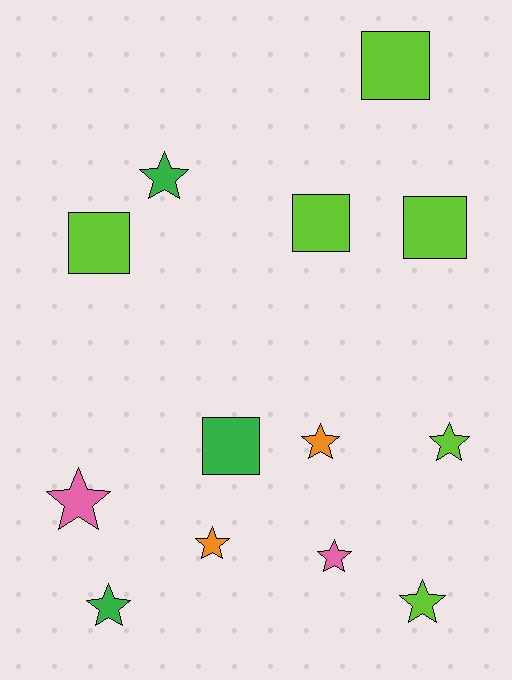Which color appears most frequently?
Lime, with 6 objects.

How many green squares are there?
There is 1 green square.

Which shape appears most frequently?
Star, with 8 objects.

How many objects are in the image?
There are 13 objects.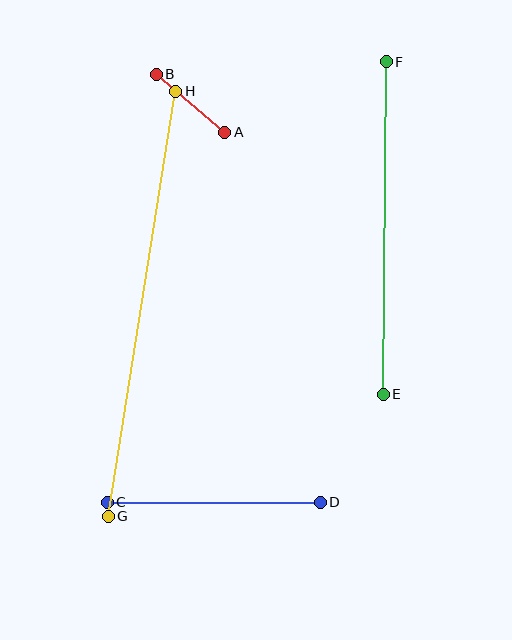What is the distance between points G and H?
The distance is approximately 430 pixels.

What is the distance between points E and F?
The distance is approximately 333 pixels.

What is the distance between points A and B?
The distance is approximately 90 pixels.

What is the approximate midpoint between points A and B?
The midpoint is at approximately (191, 103) pixels.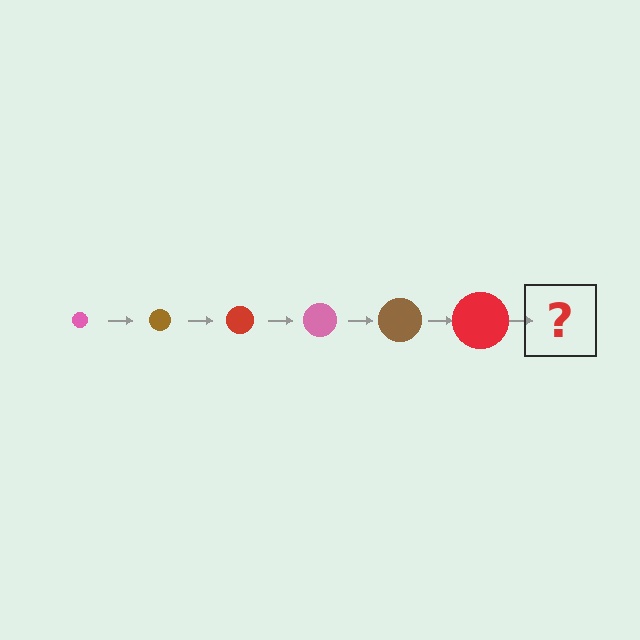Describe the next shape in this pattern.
It should be a pink circle, larger than the previous one.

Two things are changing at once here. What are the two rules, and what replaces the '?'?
The two rules are that the circle grows larger each step and the color cycles through pink, brown, and red. The '?' should be a pink circle, larger than the previous one.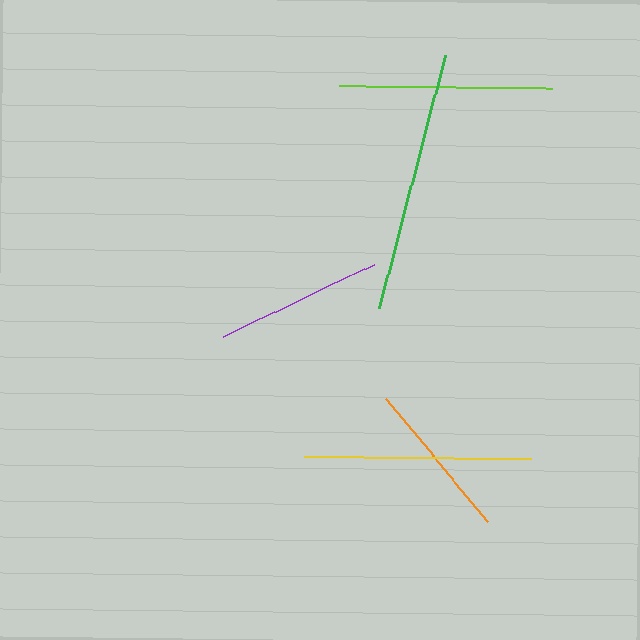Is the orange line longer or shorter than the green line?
The green line is longer than the orange line.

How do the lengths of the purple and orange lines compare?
The purple and orange lines are approximately the same length.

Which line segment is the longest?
The green line is the longest at approximately 261 pixels.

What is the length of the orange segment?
The orange segment is approximately 159 pixels long.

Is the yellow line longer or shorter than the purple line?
The yellow line is longer than the purple line.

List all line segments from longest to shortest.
From longest to shortest: green, yellow, lime, purple, orange.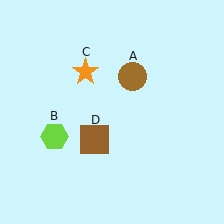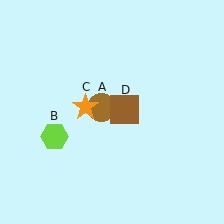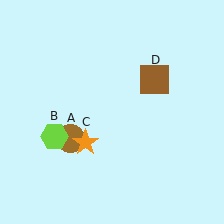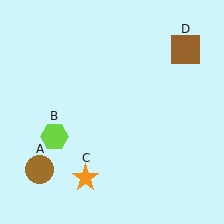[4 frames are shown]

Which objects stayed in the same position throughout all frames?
Lime hexagon (object B) remained stationary.